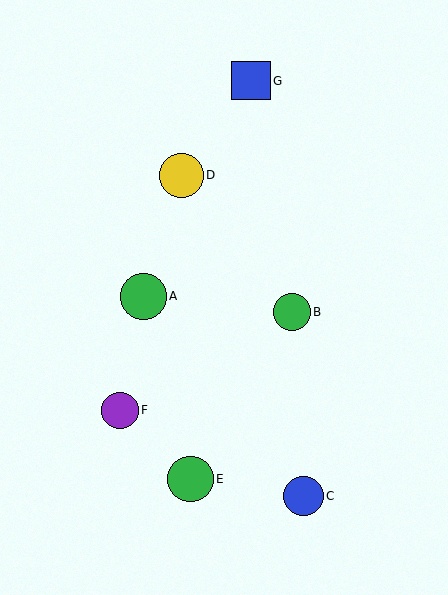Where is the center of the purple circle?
The center of the purple circle is at (120, 410).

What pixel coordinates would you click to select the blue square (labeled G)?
Click at (251, 81) to select the blue square G.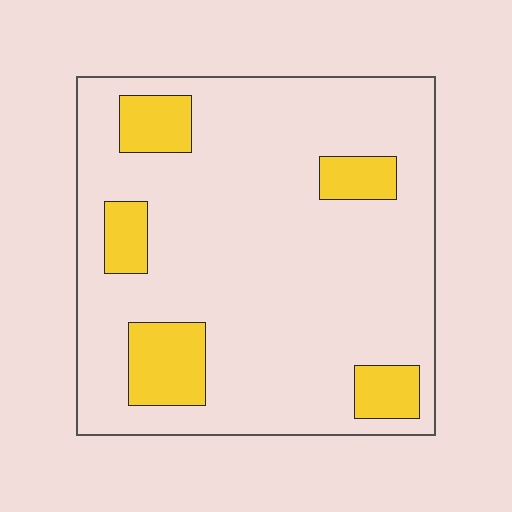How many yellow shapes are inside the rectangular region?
5.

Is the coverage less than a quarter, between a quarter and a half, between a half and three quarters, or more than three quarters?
Less than a quarter.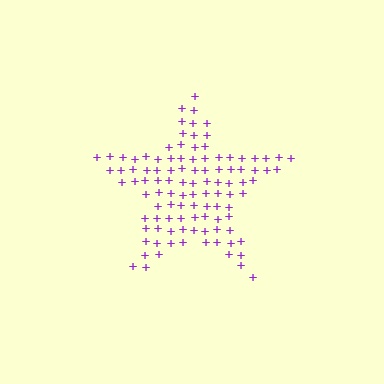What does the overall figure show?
The overall figure shows a star.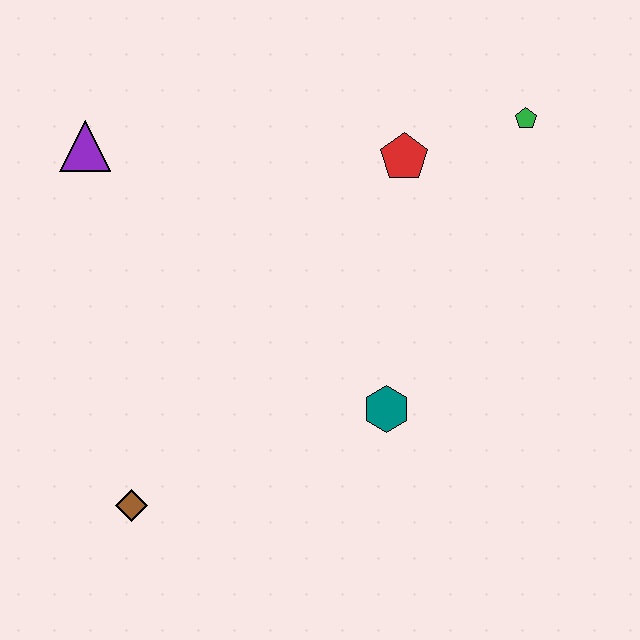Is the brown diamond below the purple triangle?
Yes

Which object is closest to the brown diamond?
The teal hexagon is closest to the brown diamond.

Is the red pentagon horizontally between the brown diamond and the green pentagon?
Yes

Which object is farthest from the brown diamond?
The green pentagon is farthest from the brown diamond.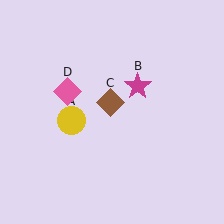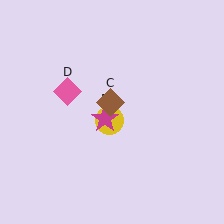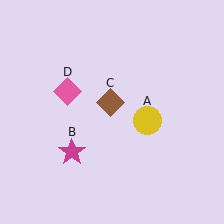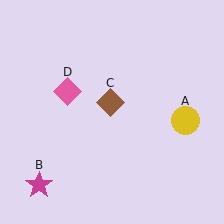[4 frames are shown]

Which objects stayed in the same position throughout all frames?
Brown diamond (object C) and pink diamond (object D) remained stationary.